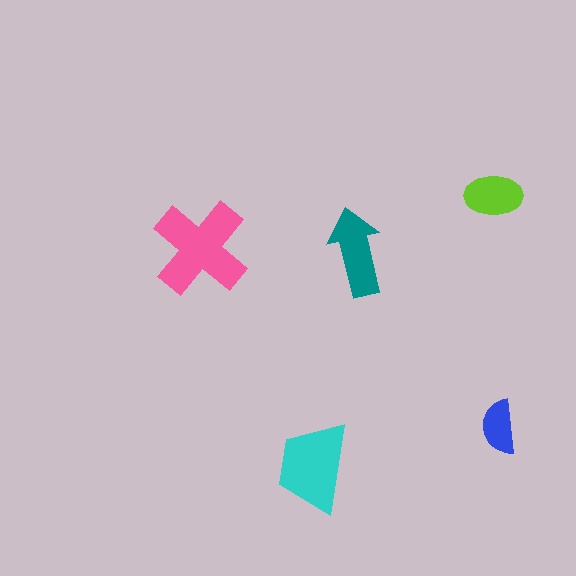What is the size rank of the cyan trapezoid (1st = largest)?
2nd.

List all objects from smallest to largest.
The blue semicircle, the lime ellipse, the teal arrow, the cyan trapezoid, the pink cross.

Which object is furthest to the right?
The blue semicircle is rightmost.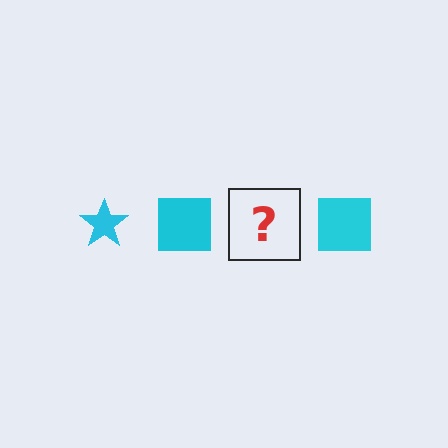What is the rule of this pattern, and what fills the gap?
The rule is that the pattern cycles through star, square shapes in cyan. The gap should be filled with a cyan star.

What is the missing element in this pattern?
The missing element is a cyan star.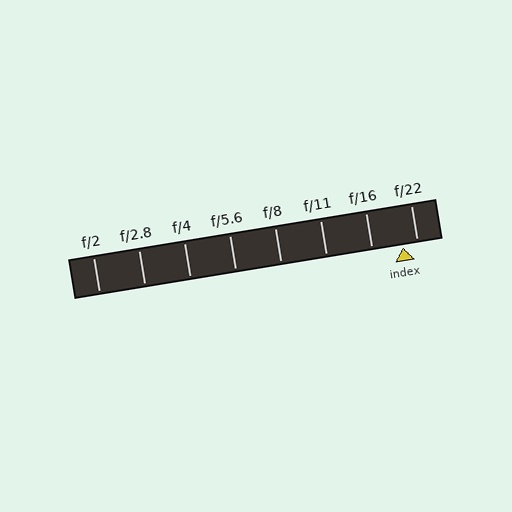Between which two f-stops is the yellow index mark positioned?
The index mark is between f/16 and f/22.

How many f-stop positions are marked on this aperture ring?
There are 8 f-stop positions marked.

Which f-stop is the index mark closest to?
The index mark is closest to f/22.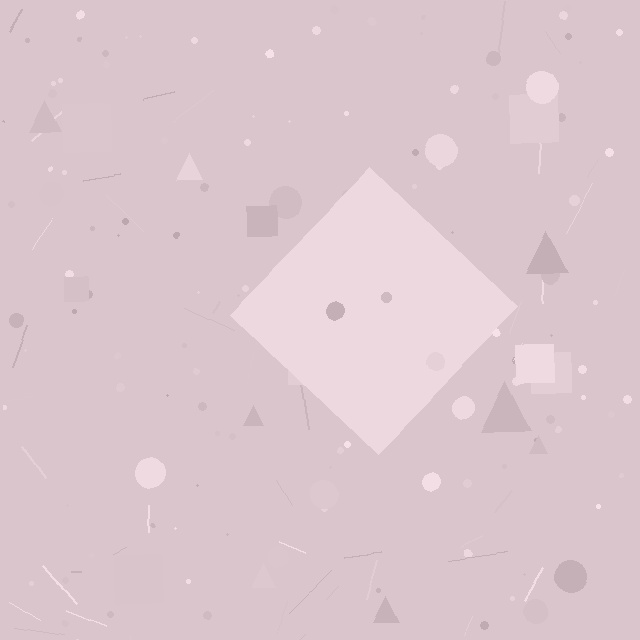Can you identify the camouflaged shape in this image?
The camouflaged shape is a diamond.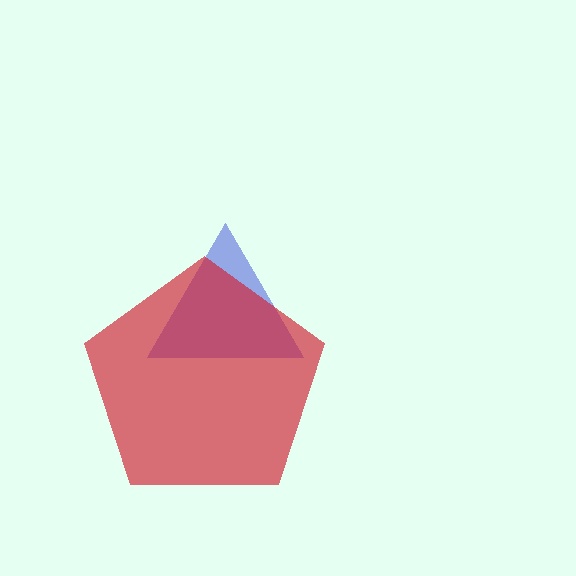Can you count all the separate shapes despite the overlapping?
Yes, there are 2 separate shapes.